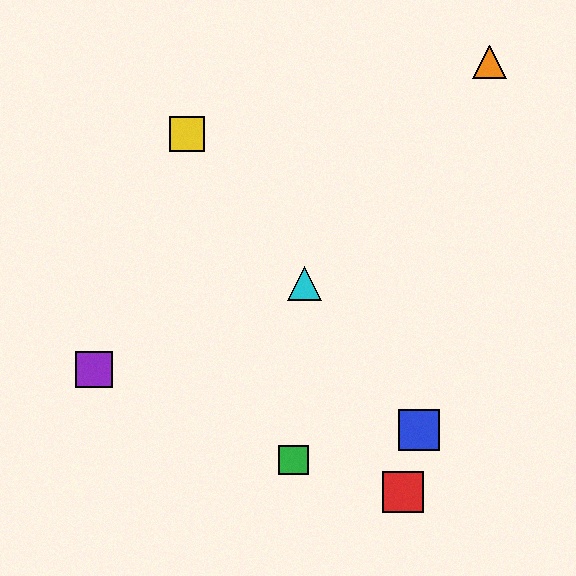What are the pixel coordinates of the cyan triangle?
The cyan triangle is at (304, 283).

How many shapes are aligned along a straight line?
3 shapes (the blue square, the yellow square, the cyan triangle) are aligned along a straight line.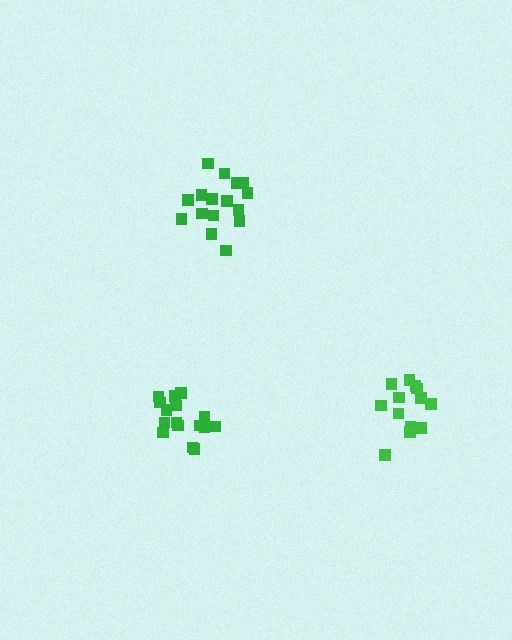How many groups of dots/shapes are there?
There are 3 groups.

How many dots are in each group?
Group 1: 16 dots, Group 2: 16 dots, Group 3: 13 dots (45 total).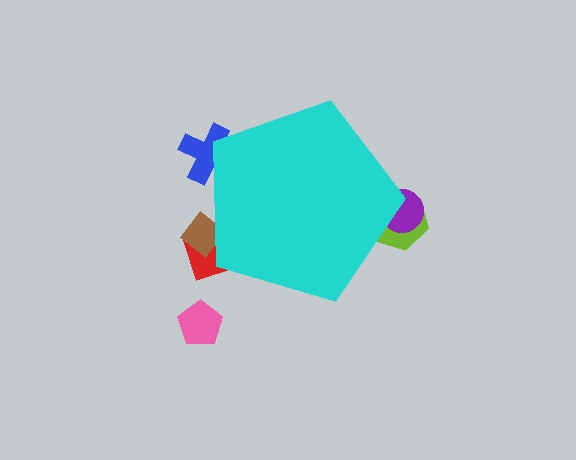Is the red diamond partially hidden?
Yes, the red diamond is partially hidden behind the cyan pentagon.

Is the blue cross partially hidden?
Yes, the blue cross is partially hidden behind the cyan pentagon.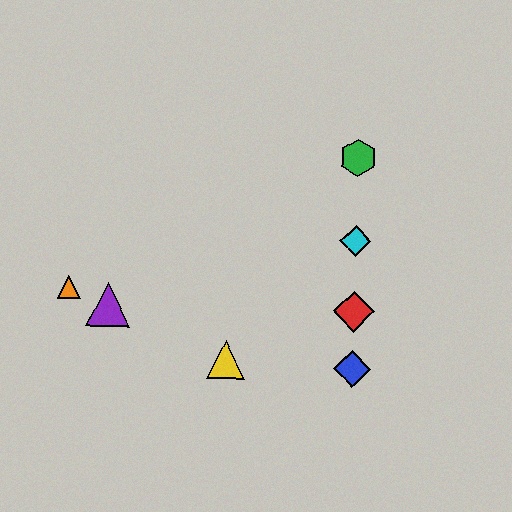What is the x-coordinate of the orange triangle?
The orange triangle is at x≈69.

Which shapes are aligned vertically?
The red diamond, the blue diamond, the green hexagon, the cyan diamond are aligned vertically.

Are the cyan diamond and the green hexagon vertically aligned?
Yes, both are at x≈356.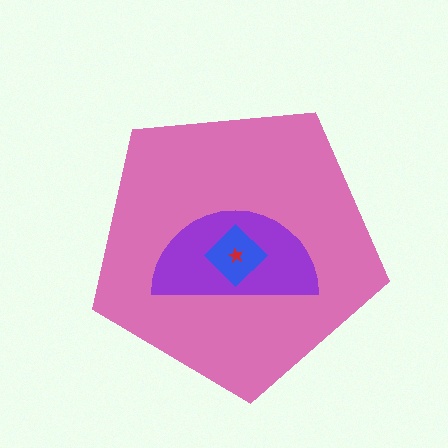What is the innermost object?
The red star.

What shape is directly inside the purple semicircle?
The blue diamond.